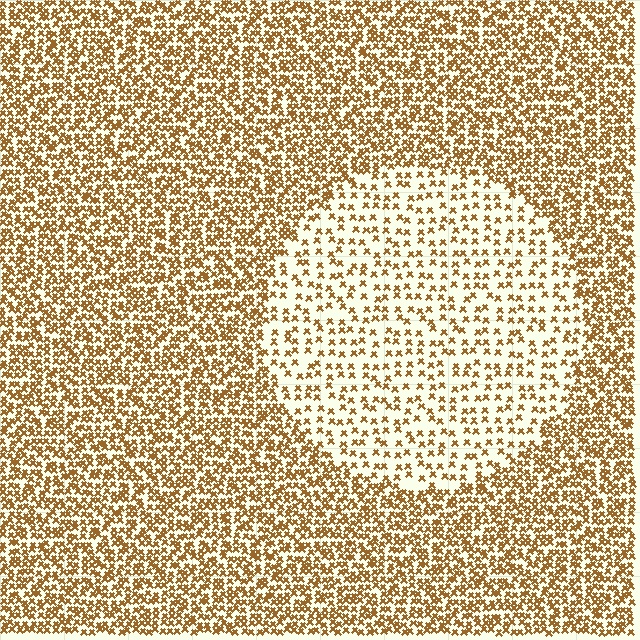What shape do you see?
I see a circle.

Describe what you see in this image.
The image contains small brown elements arranged at two different densities. A circle-shaped region is visible where the elements are less densely packed than the surrounding area.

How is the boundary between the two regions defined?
The boundary is defined by a change in element density (approximately 2.4x ratio). All elements are the same color, size, and shape.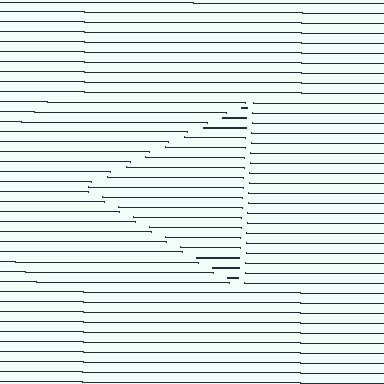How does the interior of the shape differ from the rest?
The interior of the shape contains the same grating, shifted by half a period — the contour is defined by the phase discontinuity where line-ends from the inner and outer gratings abut.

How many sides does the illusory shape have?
3 sides — the line-ends trace a triangle.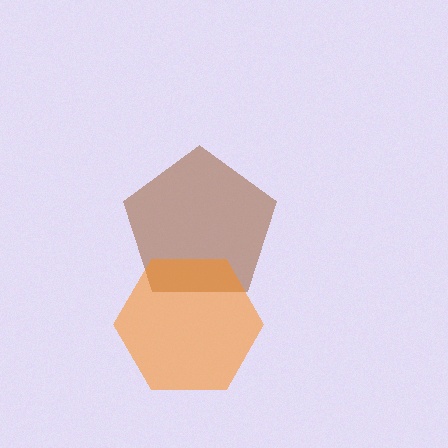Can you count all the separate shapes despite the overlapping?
Yes, there are 2 separate shapes.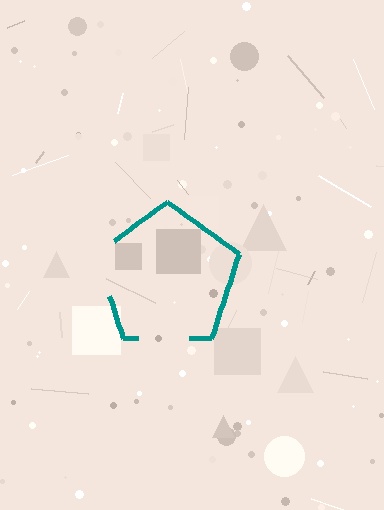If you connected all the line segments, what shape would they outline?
They would outline a pentagon.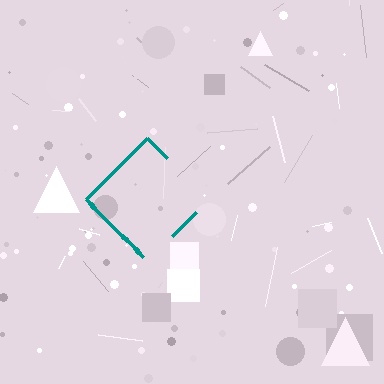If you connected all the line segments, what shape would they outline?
They would outline a diamond.